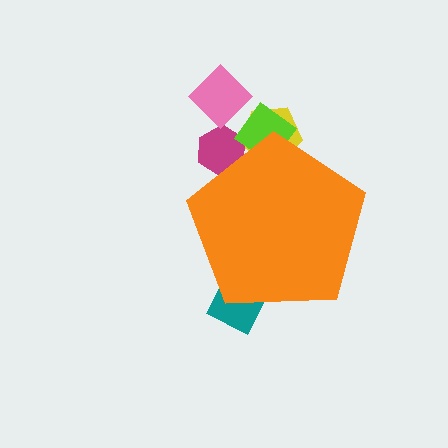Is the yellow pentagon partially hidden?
Yes, the yellow pentagon is partially hidden behind the orange pentagon.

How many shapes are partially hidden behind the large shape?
4 shapes are partially hidden.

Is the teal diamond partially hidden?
Yes, the teal diamond is partially hidden behind the orange pentagon.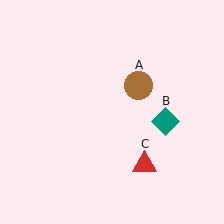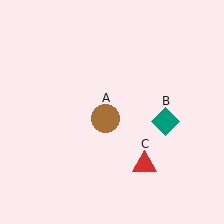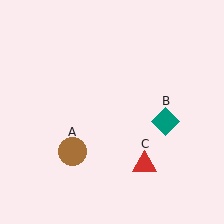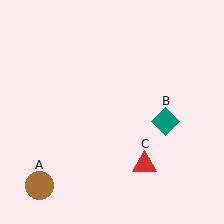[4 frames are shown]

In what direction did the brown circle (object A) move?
The brown circle (object A) moved down and to the left.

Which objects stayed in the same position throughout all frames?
Teal diamond (object B) and red triangle (object C) remained stationary.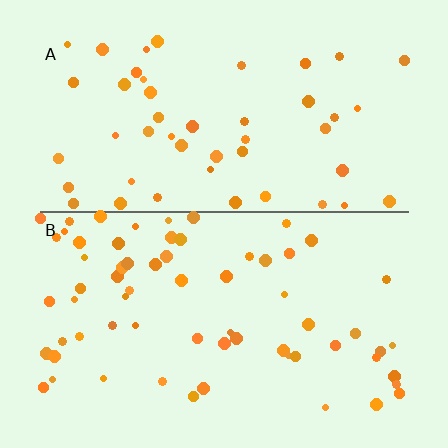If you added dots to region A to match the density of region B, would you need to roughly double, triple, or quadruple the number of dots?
Approximately double.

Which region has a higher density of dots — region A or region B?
B (the bottom).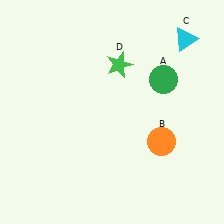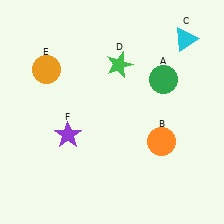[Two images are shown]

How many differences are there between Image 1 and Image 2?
There are 2 differences between the two images.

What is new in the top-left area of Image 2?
An orange circle (E) was added in the top-left area of Image 2.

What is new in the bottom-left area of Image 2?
A purple star (F) was added in the bottom-left area of Image 2.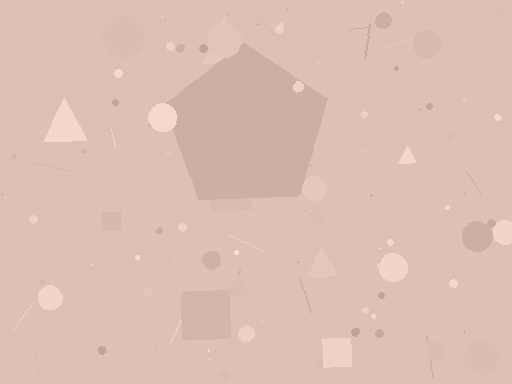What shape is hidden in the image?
A pentagon is hidden in the image.